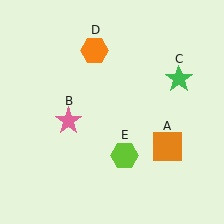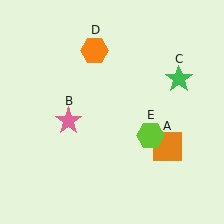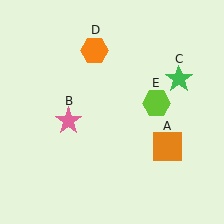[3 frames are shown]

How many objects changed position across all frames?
1 object changed position: lime hexagon (object E).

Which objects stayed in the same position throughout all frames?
Orange square (object A) and pink star (object B) and green star (object C) and orange hexagon (object D) remained stationary.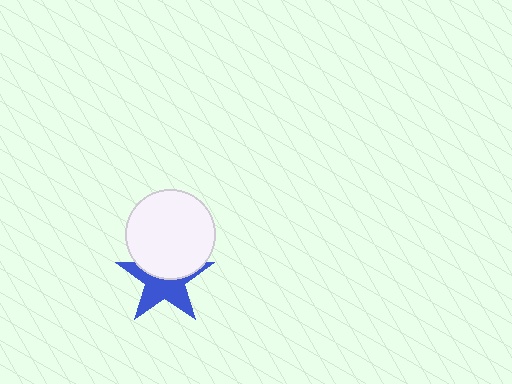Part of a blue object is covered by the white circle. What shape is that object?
It is a star.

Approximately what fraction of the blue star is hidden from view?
Roughly 43% of the blue star is hidden behind the white circle.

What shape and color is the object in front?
The object in front is a white circle.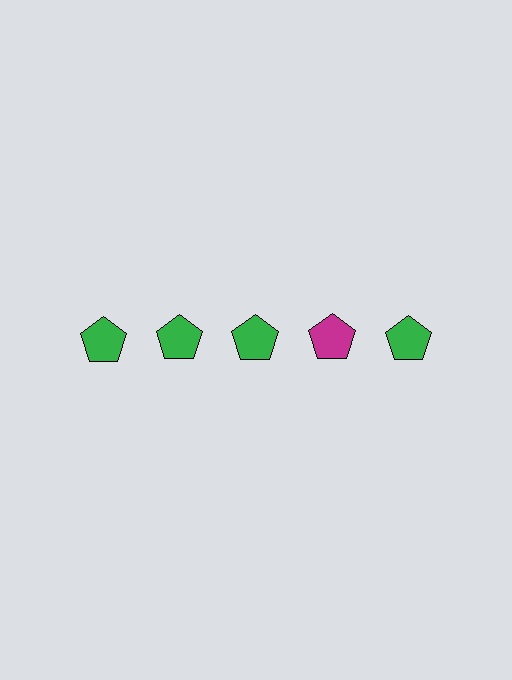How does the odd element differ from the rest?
It has a different color: magenta instead of green.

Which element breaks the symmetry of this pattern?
The magenta pentagon in the top row, second from right column breaks the symmetry. All other shapes are green pentagons.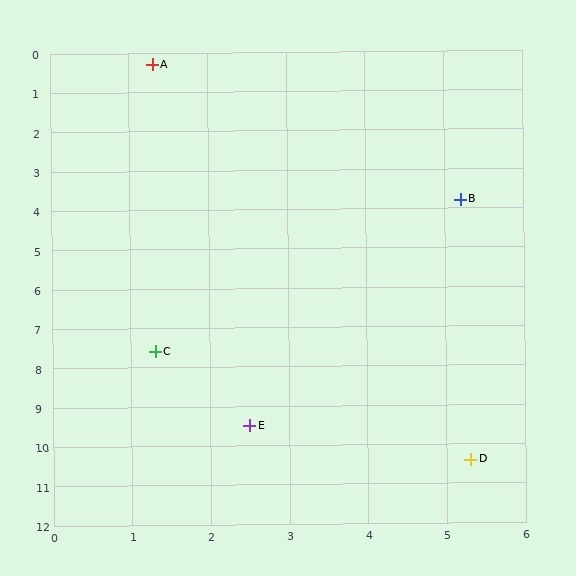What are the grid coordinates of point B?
Point B is at approximately (5.2, 3.8).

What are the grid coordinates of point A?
Point A is at approximately (1.3, 0.3).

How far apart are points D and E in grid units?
Points D and E are about 2.9 grid units apart.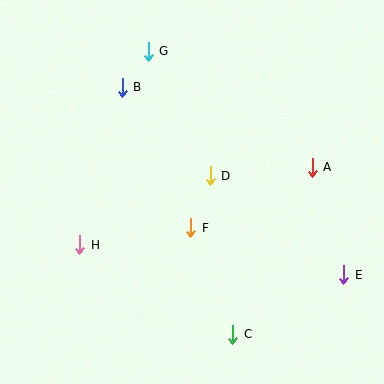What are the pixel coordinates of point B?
Point B is at (122, 87).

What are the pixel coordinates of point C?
Point C is at (233, 334).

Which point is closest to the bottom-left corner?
Point H is closest to the bottom-left corner.